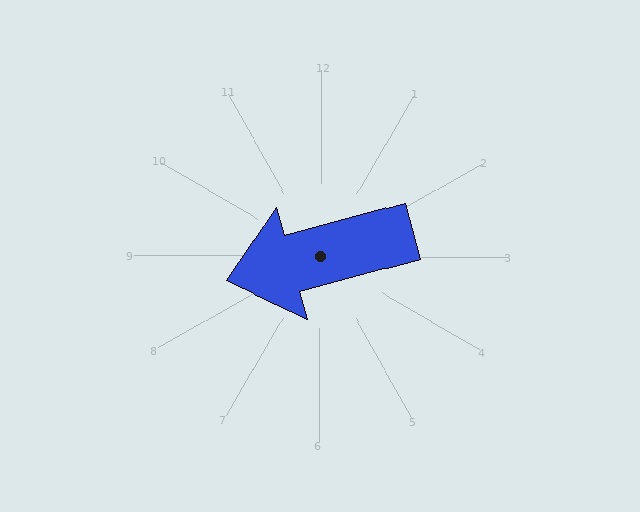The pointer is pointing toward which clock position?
Roughly 8 o'clock.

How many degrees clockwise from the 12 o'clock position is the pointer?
Approximately 255 degrees.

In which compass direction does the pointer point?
West.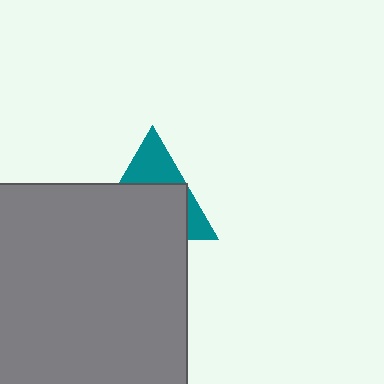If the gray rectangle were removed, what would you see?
You would see the complete teal triangle.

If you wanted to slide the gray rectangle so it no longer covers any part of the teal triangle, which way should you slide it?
Slide it down — that is the most direct way to separate the two shapes.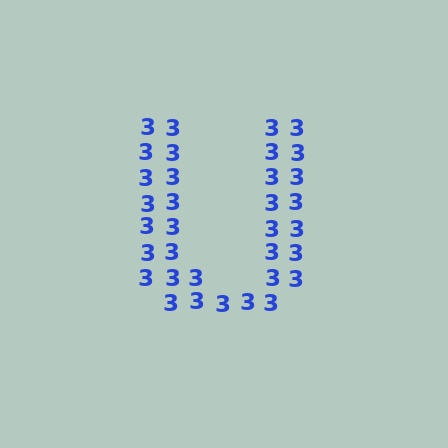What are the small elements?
The small elements are digit 3's.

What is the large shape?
The large shape is the letter U.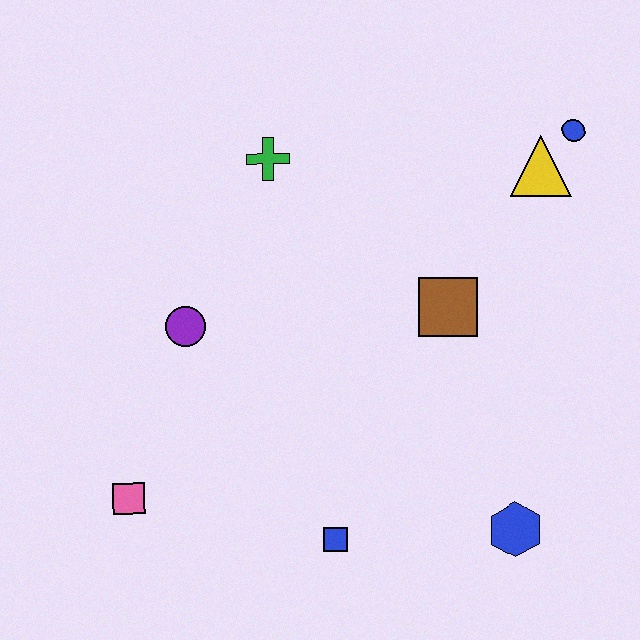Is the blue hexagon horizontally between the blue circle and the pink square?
Yes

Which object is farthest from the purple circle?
The blue circle is farthest from the purple circle.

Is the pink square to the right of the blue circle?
No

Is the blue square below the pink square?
Yes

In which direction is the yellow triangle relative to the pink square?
The yellow triangle is to the right of the pink square.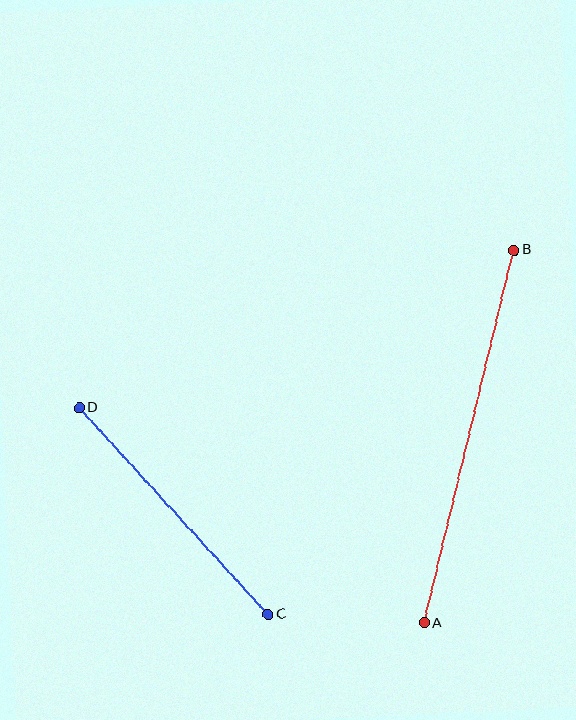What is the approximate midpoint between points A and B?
The midpoint is at approximately (469, 437) pixels.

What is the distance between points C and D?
The distance is approximately 280 pixels.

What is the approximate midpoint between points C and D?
The midpoint is at approximately (174, 511) pixels.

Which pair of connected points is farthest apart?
Points A and B are farthest apart.